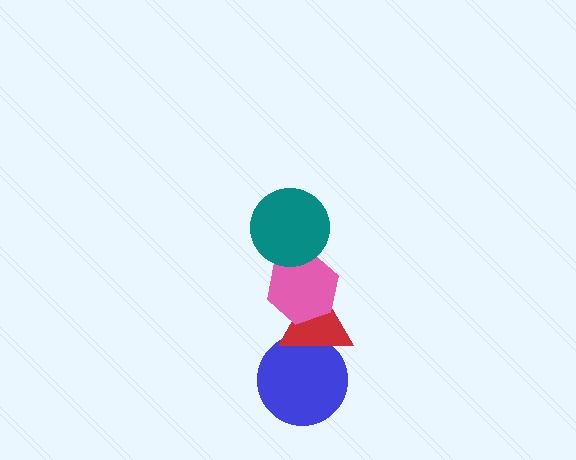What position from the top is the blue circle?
The blue circle is 4th from the top.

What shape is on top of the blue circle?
The red triangle is on top of the blue circle.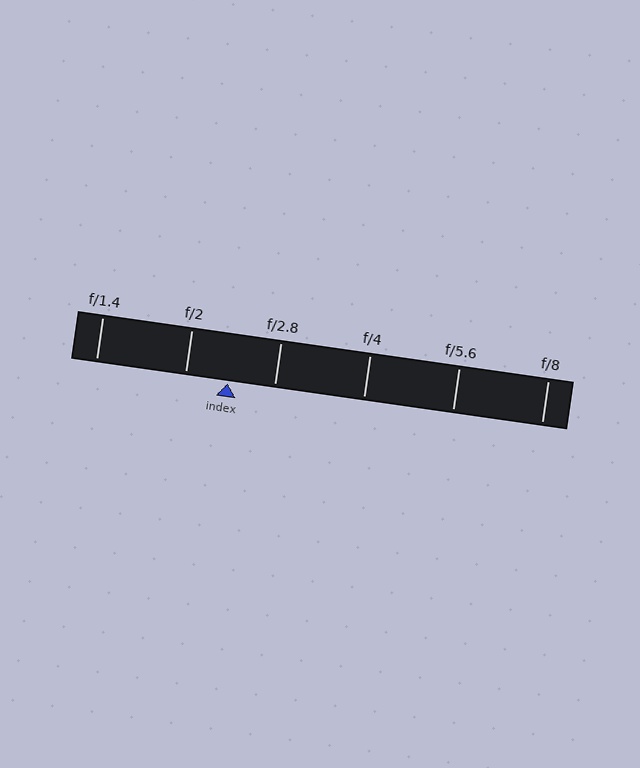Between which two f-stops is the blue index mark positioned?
The index mark is between f/2 and f/2.8.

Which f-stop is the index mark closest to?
The index mark is closest to f/2.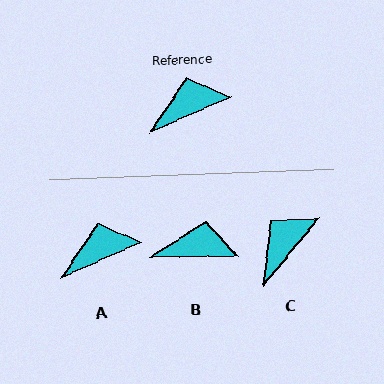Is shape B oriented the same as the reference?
No, it is off by about 23 degrees.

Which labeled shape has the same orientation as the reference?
A.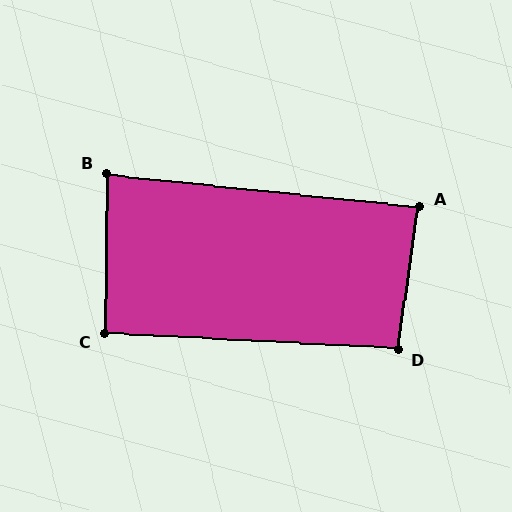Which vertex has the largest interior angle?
D, at approximately 95 degrees.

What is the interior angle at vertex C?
Approximately 92 degrees (approximately right).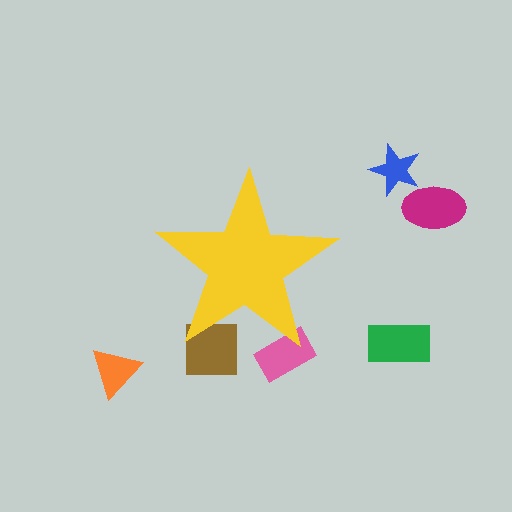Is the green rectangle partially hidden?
No, the green rectangle is fully visible.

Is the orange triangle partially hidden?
No, the orange triangle is fully visible.